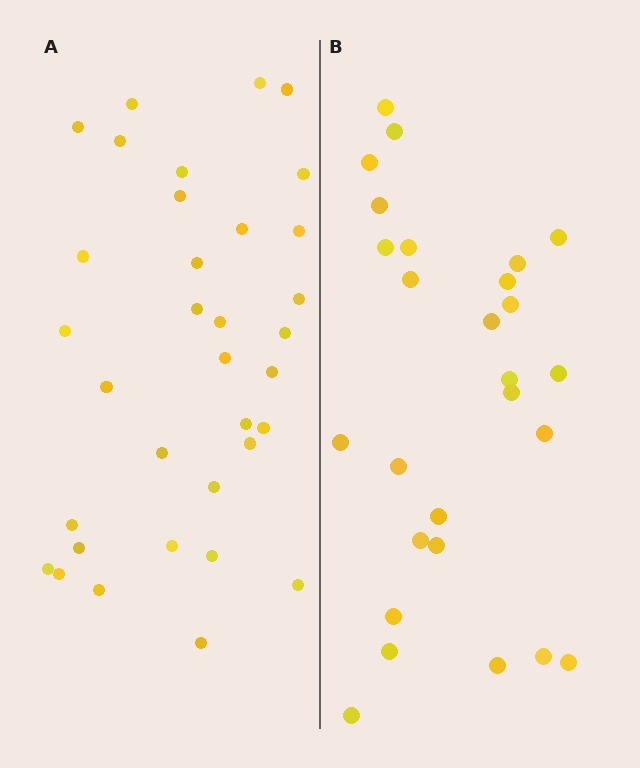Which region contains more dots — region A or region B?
Region A (the left region) has more dots.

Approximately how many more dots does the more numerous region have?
Region A has roughly 8 or so more dots than region B.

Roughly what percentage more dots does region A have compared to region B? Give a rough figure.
About 25% more.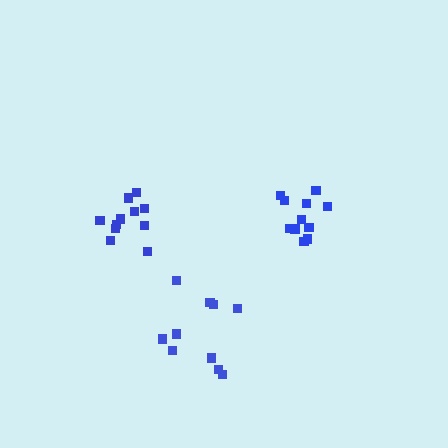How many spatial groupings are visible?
There are 3 spatial groupings.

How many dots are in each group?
Group 1: 10 dots, Group 2: 11 dots, Group 3: 11 dots (32 total).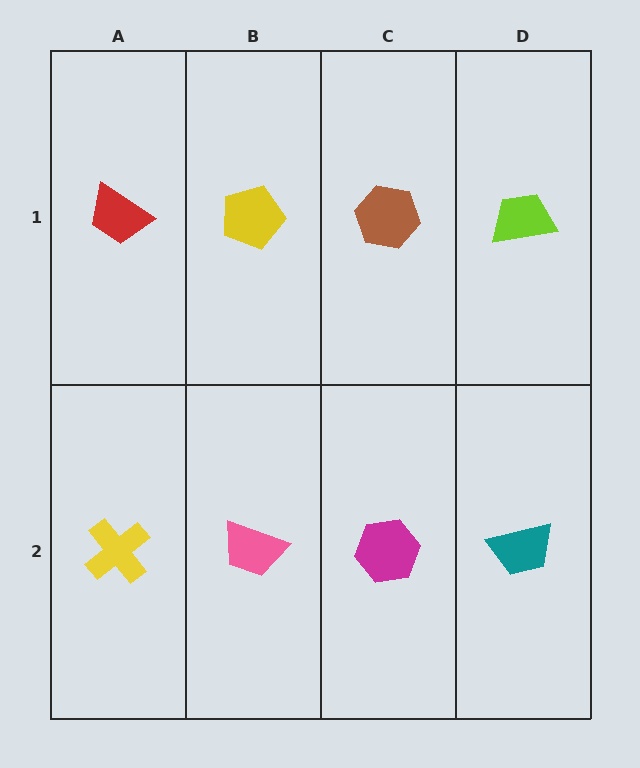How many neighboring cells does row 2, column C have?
3.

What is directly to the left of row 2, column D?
A magenta hexagon.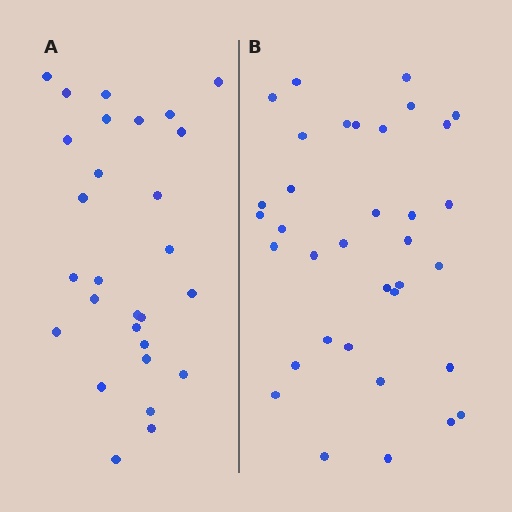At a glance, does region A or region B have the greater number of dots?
Region B (the right region) has more dots.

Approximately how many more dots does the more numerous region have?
Region B has roughly 8 or so more dots than region A.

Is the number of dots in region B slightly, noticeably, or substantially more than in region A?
Region B has noticeably more, but not dramatically so. The ratio is roughly 1.2 to 1.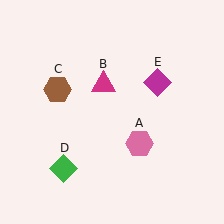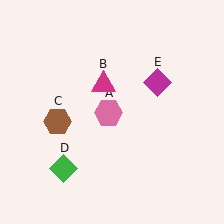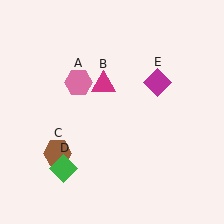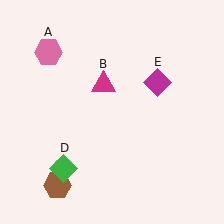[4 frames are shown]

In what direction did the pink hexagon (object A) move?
The pink hexagon (object A) moved up and to the left.